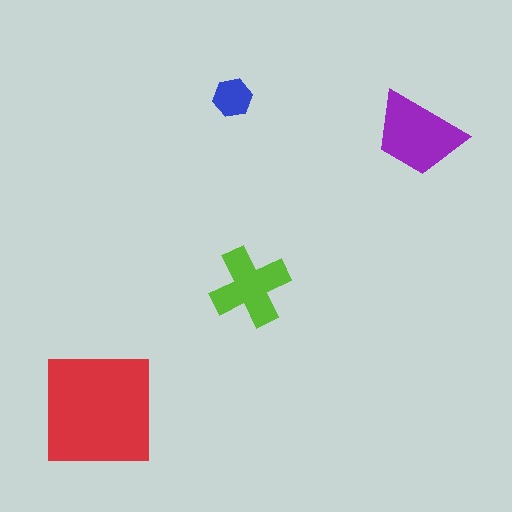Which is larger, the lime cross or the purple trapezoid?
The purple trapezoid.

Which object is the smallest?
The blue hexagon.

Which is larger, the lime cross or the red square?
The red square.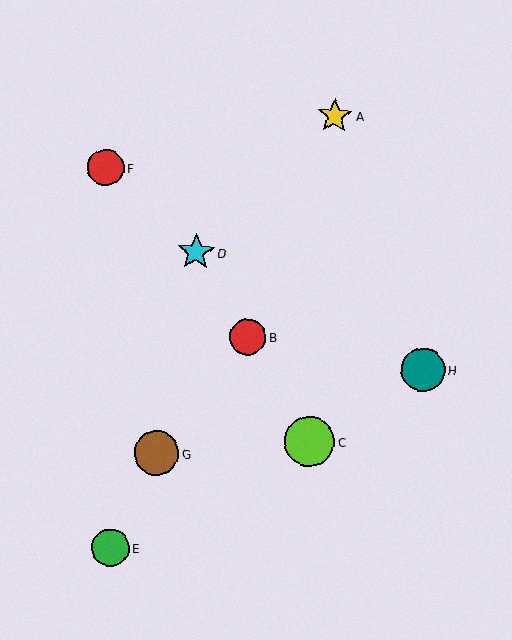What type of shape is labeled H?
Shape H is a teal circle.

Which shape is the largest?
The lime circle (labeled C) is the largest.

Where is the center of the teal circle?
The center of the teal circle is at (423, 370).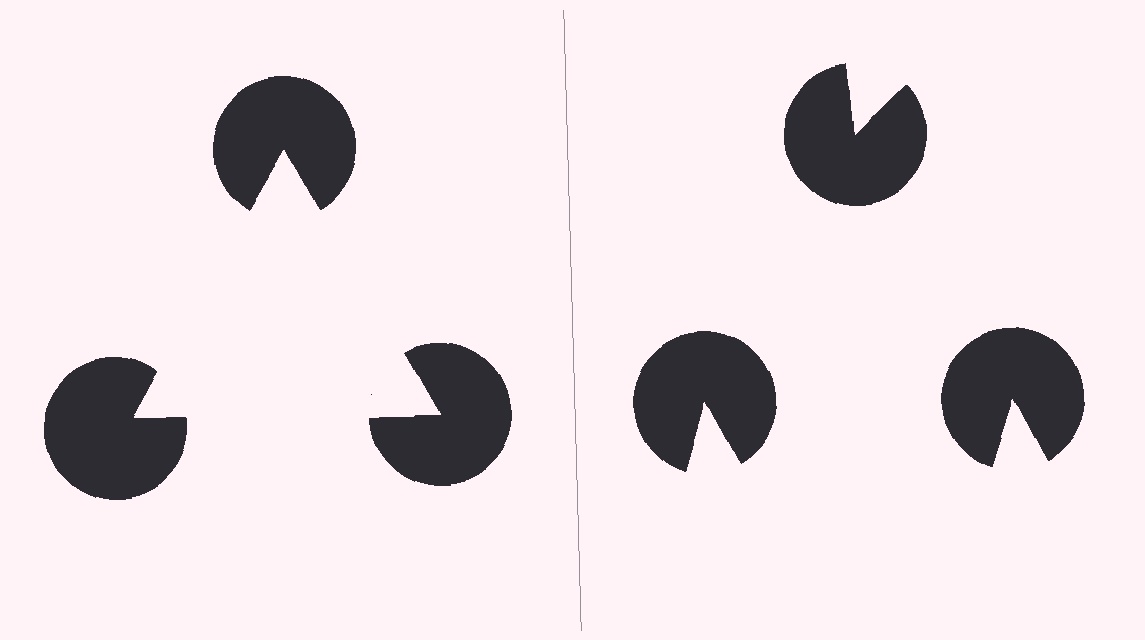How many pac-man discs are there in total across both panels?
6 — 3 on each side.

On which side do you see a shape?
An illusory triangle appears on the left side. On the right side the wedge cuts are rotated, so no coherent shape forms.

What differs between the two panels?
The pac-man discs are positioned identically on both sides; only the wedge orientations differ. On the left they align to a triangle; on the right they are misaligned.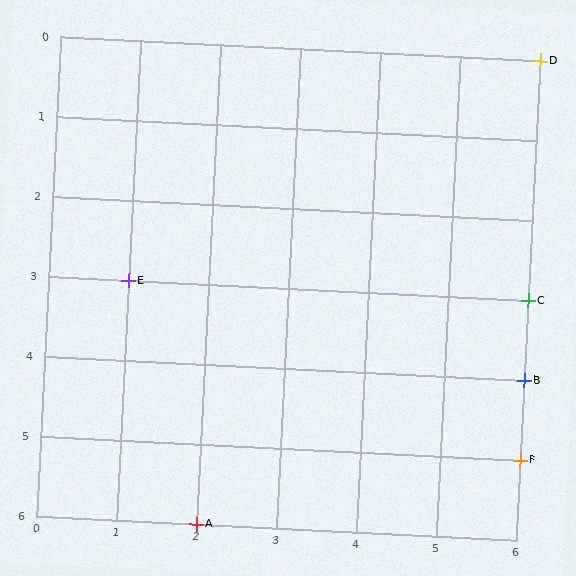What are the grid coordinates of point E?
Point E is at grid coordinates (1, 3).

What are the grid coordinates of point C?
Point C is at grid coordinates (6, 3).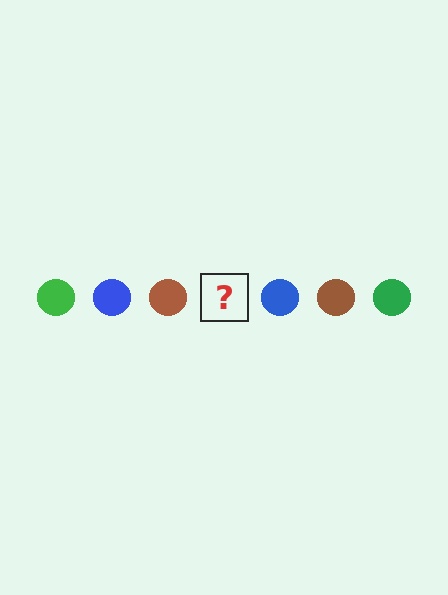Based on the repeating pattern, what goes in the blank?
The blank should be a green circle.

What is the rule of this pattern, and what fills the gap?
The rule is that the pattern cycles through green, blue, brown circles. The gap should be filled with a green circle.